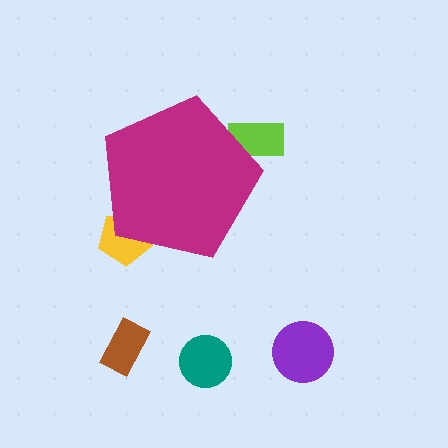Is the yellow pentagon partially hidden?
Yes, the yellow pentagon is partially hidden behind the magenta pentagon.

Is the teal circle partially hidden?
No, the teal circle is fully visible.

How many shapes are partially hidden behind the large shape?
2 shapes are partially hidden.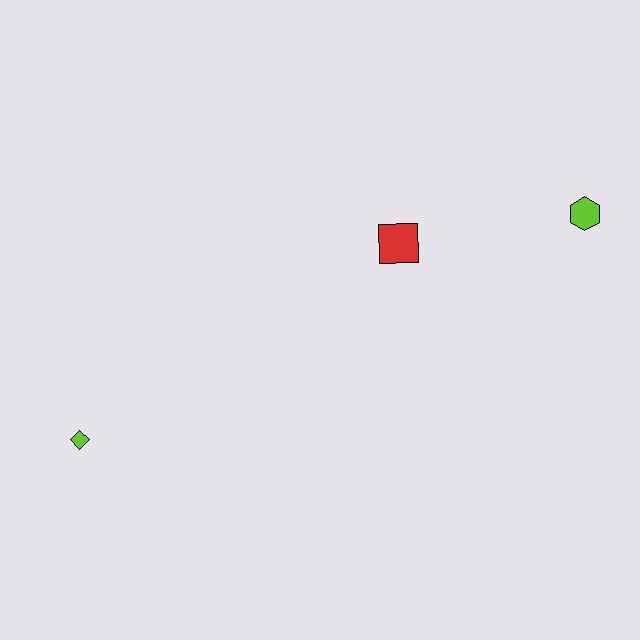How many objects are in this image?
There are 3 objects.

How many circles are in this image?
There are no circles.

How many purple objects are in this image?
There are no purple objects.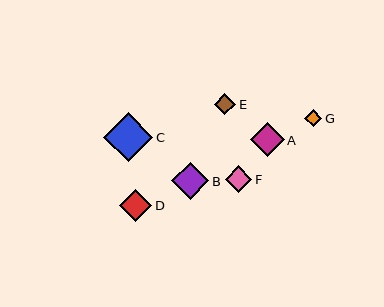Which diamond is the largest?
Diamond C is the largest with a size of approximately 49 pixels.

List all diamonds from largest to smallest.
From largest to smallest: C, B, A, D, F, E, G.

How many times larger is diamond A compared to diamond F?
Diamond A is approximately 1.3 times the size of diamond F.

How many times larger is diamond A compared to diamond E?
Diamond A is approximately 1.6 times the size of diamond E.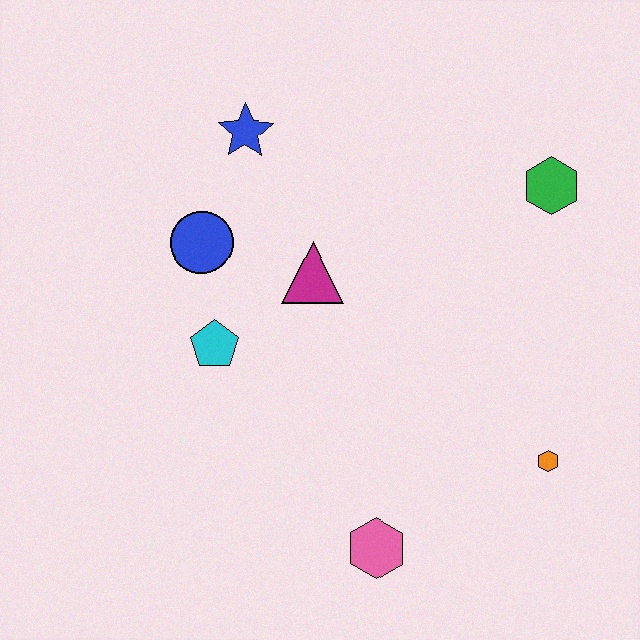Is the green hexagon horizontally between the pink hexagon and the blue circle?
No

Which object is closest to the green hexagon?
The magenta triangle is closest to the green hexagon.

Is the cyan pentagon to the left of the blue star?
Yes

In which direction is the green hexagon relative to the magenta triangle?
The green hexagon is to the right of the magenta triangle.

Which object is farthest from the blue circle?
The orange hexagon is farthest from the blue circle.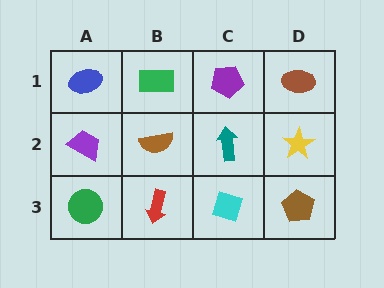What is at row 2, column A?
A purple trapezoid.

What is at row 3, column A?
A green circle.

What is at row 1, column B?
A green rectangle.